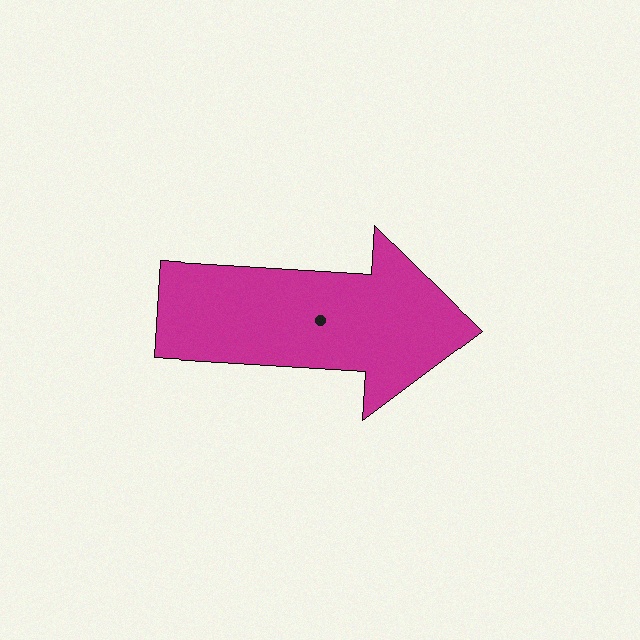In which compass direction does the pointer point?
East.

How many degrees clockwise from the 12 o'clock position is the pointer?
Approximately 94 degrees.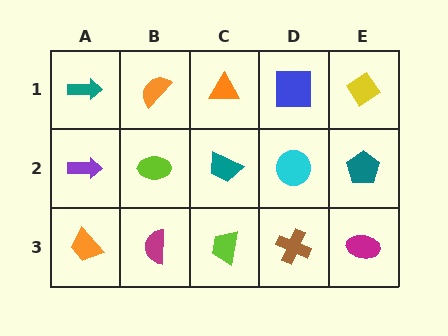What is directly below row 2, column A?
An orange trapezoid.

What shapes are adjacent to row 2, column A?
A teal arrow (row 1, column A), an orange trapezoid (row 3, column A), a lime ellipse (row 2, column B).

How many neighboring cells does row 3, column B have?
3.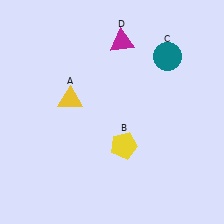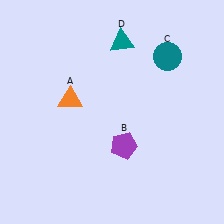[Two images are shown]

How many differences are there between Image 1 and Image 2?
There are 3 differences between the two images.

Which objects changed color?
A changed from yellow to orange. B changed from yellow to purple. D changed from magenta to teal.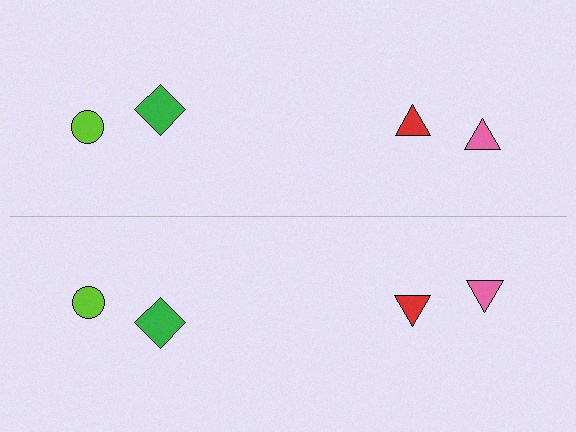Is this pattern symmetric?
Yes, this pattern has bilateral (reflection) symmetry.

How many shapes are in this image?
There are 8 shapes in this image.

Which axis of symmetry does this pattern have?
The pattern has a horizontal axis of symmetry running through the center of the image.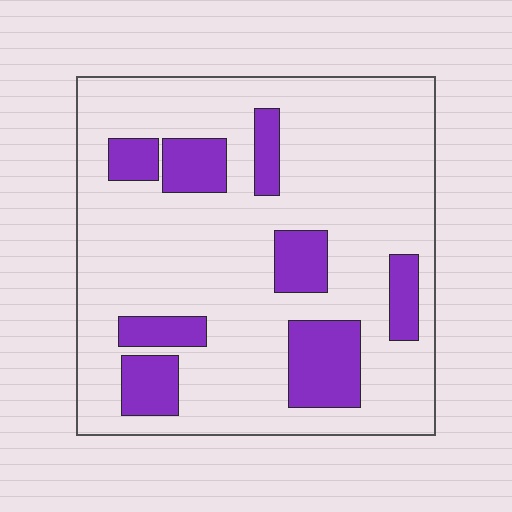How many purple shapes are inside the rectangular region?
8.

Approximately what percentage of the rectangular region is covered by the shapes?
Approximately 20%.